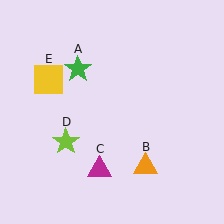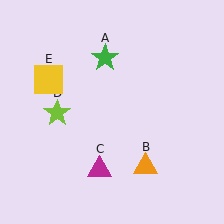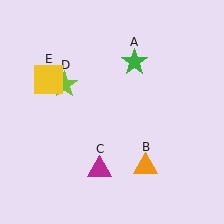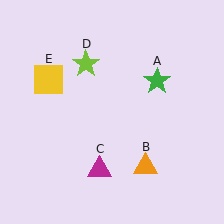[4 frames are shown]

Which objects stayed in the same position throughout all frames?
Orange triangle (object B) and magenta triangle (object C) and yellow square (object E) remained stationary.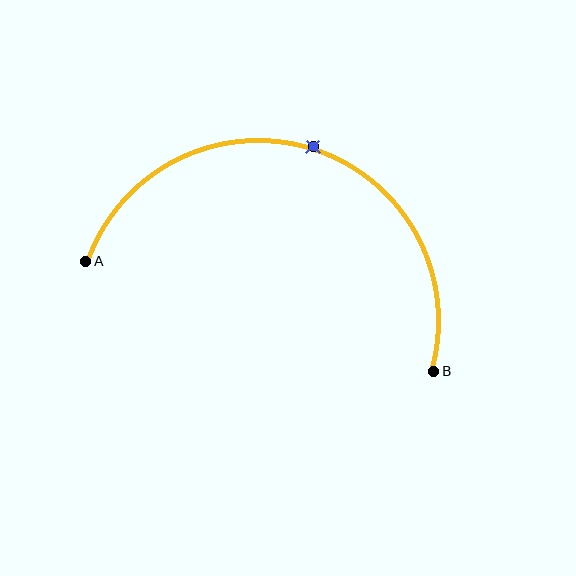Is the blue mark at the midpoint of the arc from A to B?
Yes. The blue mark lies on the arc at equal arc-length from both A and B — it is the arc midpoint.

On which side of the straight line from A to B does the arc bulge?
The arc bulges above the straight line connecting A and B.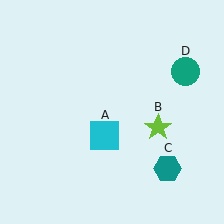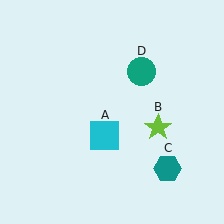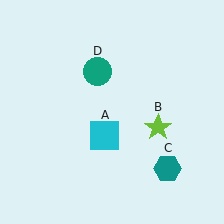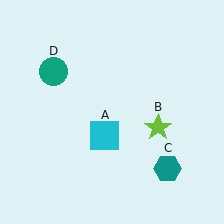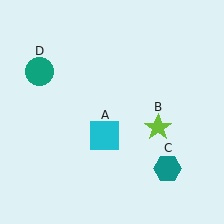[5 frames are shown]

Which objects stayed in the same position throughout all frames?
Cyan square (object A) and lime star (object B) and teal hexagon (object C) remained stationary.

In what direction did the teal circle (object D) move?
The teal circle (object D) moved left.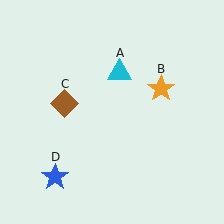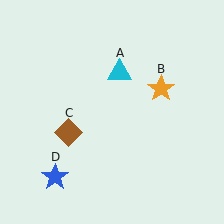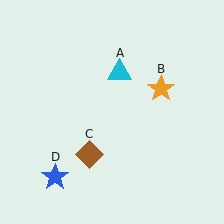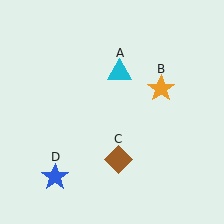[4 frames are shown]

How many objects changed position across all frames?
1 object changed position: brown diamond (object C).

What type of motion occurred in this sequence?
The brown diamond (object C) rotated counterclockwise around the center of the scene.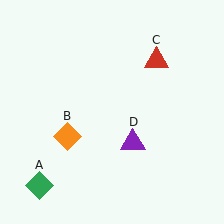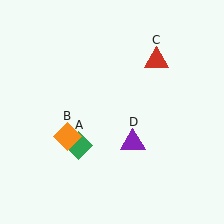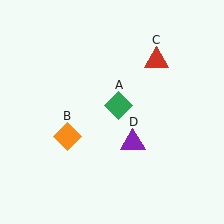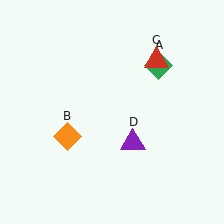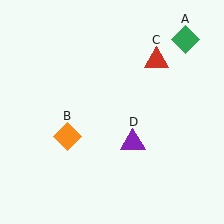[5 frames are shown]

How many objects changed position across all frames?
1 object changed position: green diamond (object A).